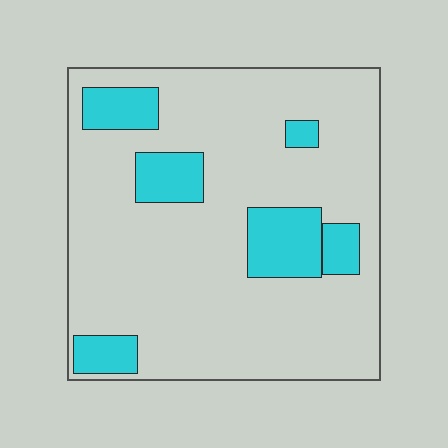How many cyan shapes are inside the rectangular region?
6.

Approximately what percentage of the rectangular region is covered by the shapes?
Approximately 20%.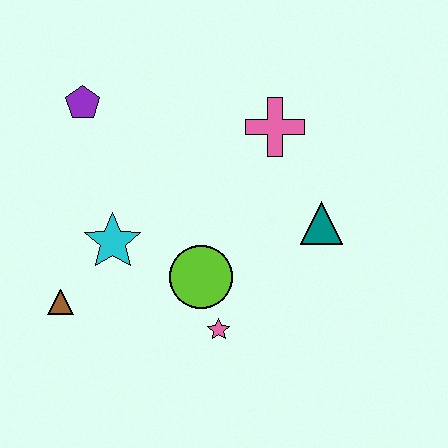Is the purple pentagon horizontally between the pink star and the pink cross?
No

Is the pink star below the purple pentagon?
Yes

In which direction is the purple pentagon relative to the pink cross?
The purple pentagon is to the left of the pink cross.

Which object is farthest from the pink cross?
The brown triangle is farthest from the pink cross.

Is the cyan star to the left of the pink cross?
Yes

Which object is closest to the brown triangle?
The cyan star is closest to the brown triangle.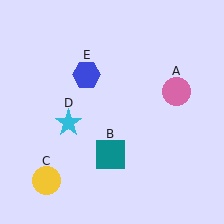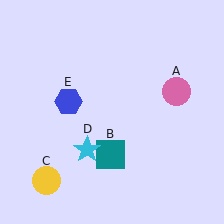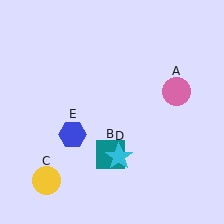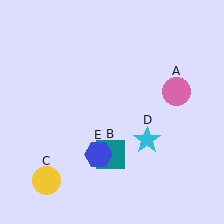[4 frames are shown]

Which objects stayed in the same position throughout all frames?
Pink circle (object A) and teal square (object B) and yellow circle (object C) remained stationary.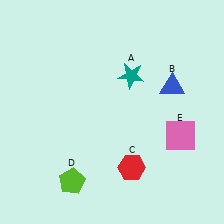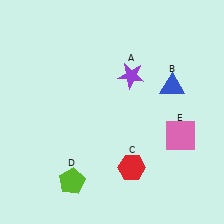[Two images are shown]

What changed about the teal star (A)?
In Image 1, A is teal. In Image 2, it changed to purple.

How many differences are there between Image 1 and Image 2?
There is 1 difference between the two images.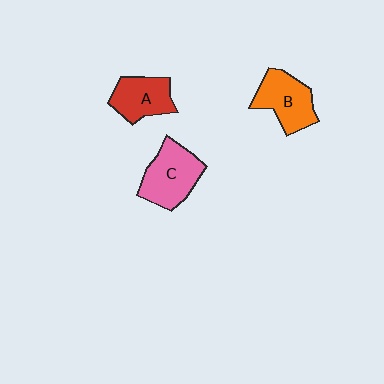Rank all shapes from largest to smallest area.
From largest to smallest: C (pink), B (orange), A (red).